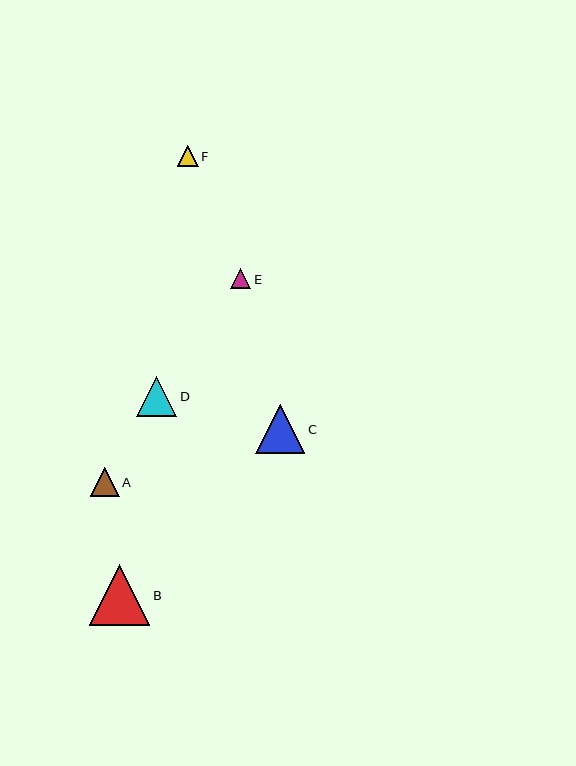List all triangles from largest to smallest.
From largest to smallest: B, C, D, A, F, E.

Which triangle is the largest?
Triangle B is the largest with a size of approximately 61 pixels.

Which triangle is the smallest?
Triangle E is the smallest with a size of approximately 21 pixels.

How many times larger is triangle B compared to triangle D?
Triangle B is approximately 1.5 times the size of triangle D.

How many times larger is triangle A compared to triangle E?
Triangle A is approximately 1.4 times the size of triangle E.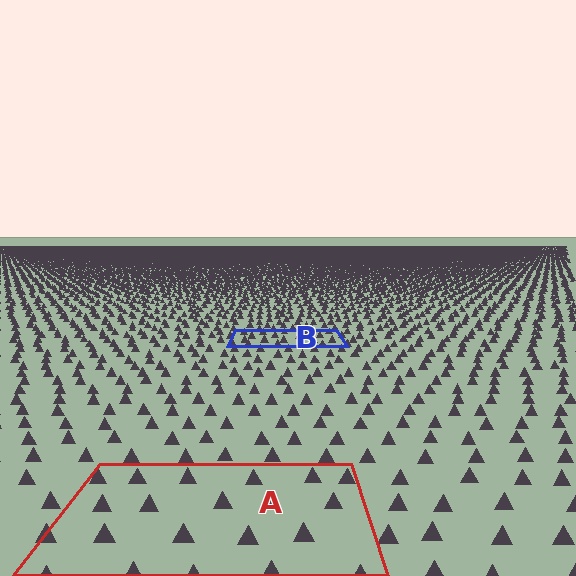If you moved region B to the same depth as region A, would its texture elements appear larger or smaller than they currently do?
They would appear larger. At a closer depth, the same texture elements are projected at a bigger on-screen size.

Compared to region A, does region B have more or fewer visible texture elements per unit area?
Region B has more texture elements per unit area — they are packed more densely because it is farther away.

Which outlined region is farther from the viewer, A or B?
Region B is farther from the viewer — the texture elements inside it appear smaller and more densely packed.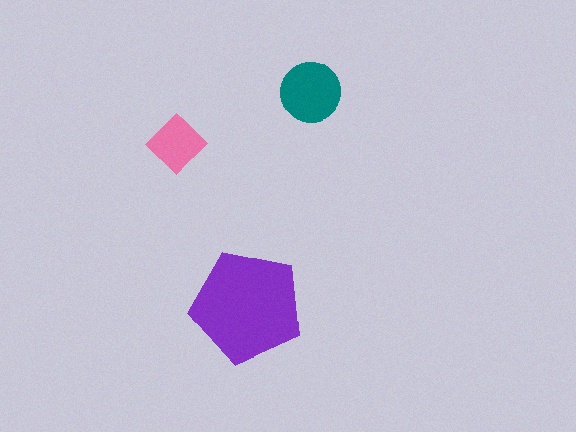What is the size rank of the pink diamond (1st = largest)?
3rd.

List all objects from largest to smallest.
The purple pentagon, the teal circle, the pink diamond.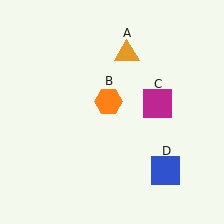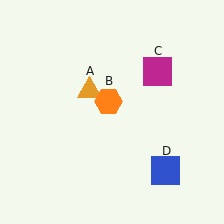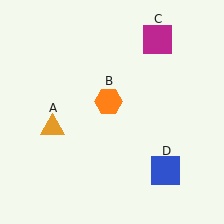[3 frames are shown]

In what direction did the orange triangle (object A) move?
The orange triangle (object A) moved down and to the left.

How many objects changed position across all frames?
2 objects changed position: orange triangle (object A), magenta square (object C).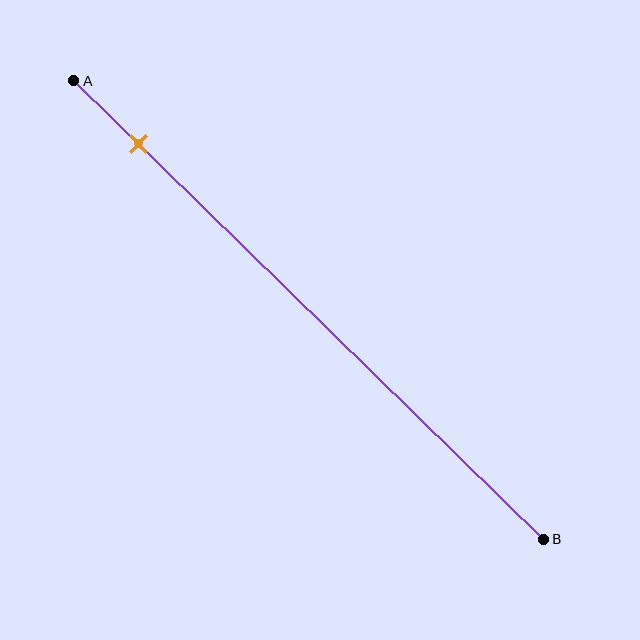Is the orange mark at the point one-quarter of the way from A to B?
No, the mark is at about 15% from A, not at the 25% one-quarter point.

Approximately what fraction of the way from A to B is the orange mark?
The orange mark is approximately 15% of the way from A to B.